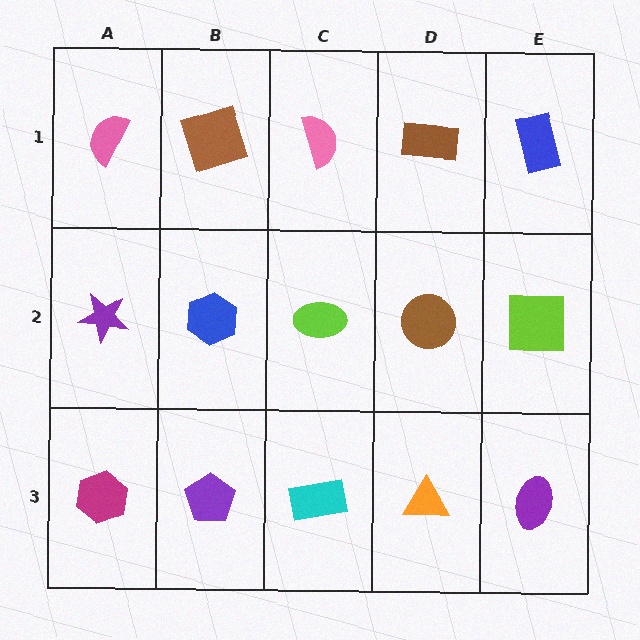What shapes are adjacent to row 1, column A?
A purple star (row 2, column A), a brown square (row 1, column B).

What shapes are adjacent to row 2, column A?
A pink semicircle (row 1, column A), a magenta hexagon (row 3, column A), a blue hexagon (row 2, column B).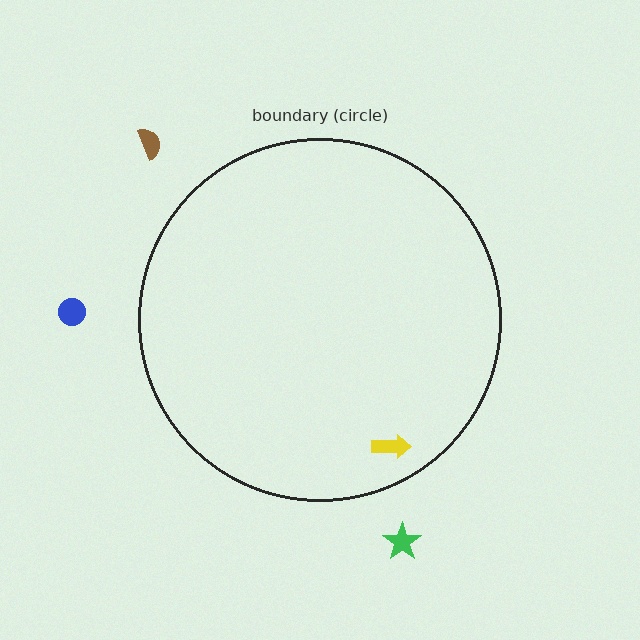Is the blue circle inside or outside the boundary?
Outside.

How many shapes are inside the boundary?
1 inside, 3 outside.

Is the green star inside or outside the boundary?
Outside.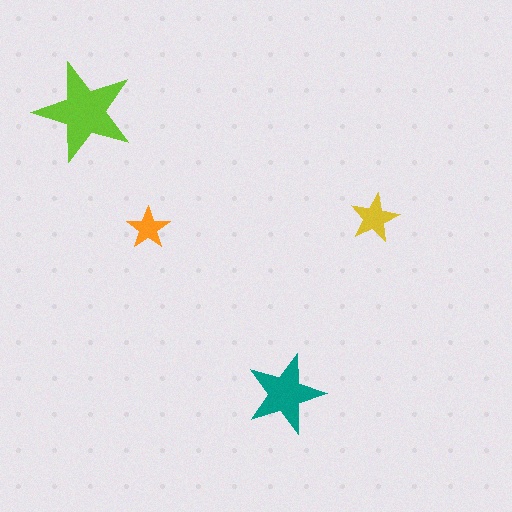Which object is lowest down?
The teal star is bottommost.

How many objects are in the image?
There are 4 objects in the image.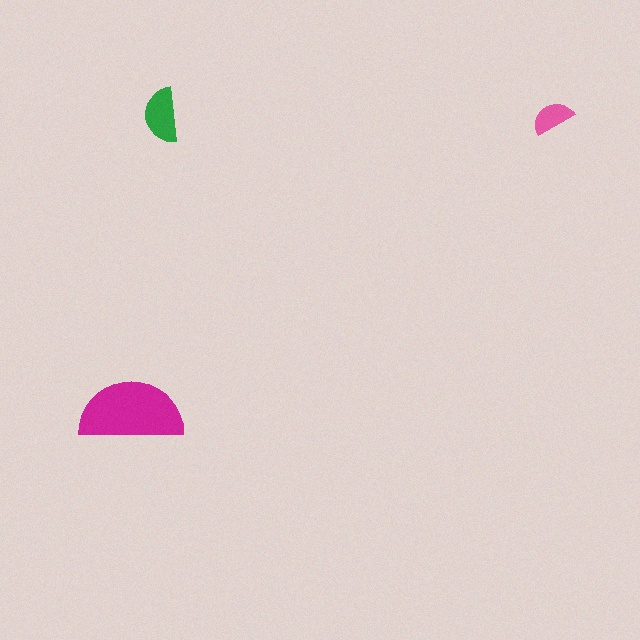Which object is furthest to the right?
The pink semicircle is rightmost.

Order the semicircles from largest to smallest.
the magenta one, the green one, the pink one.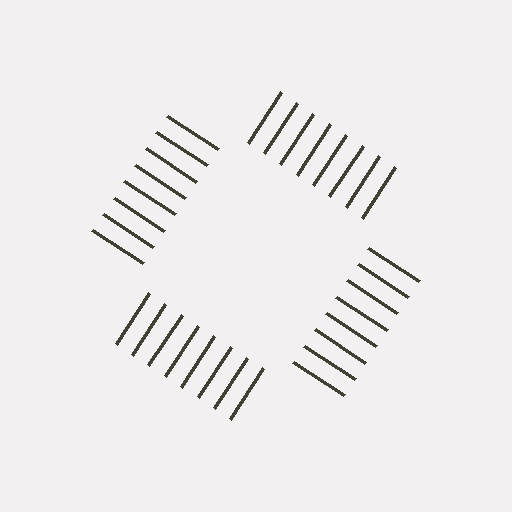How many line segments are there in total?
32 — 8 along each of the 4 edges.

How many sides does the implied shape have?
4 sides — the line-ends trace a square.